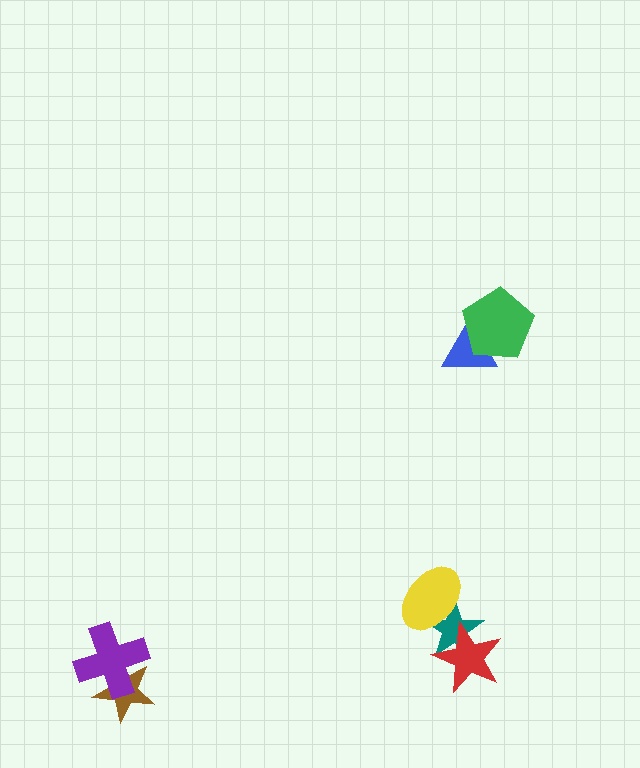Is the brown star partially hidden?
Yes, it is partially covered by another shape.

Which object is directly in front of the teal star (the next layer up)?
The red star is directly in front of the teal star.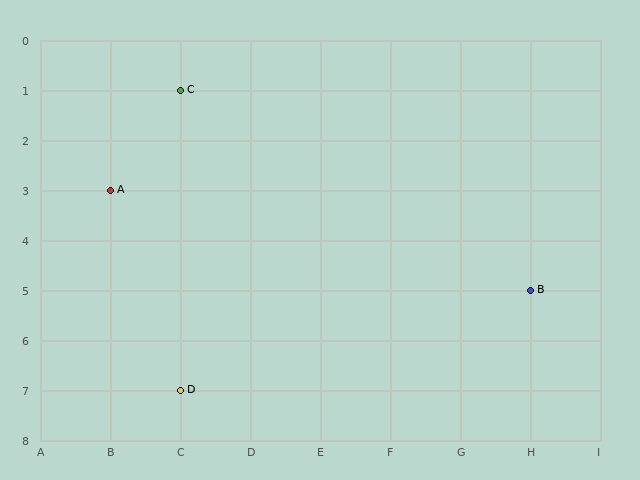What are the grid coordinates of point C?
Point C is at grid coordinates (C, 1).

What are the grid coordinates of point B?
Point B is at grid coordinates (H, 5).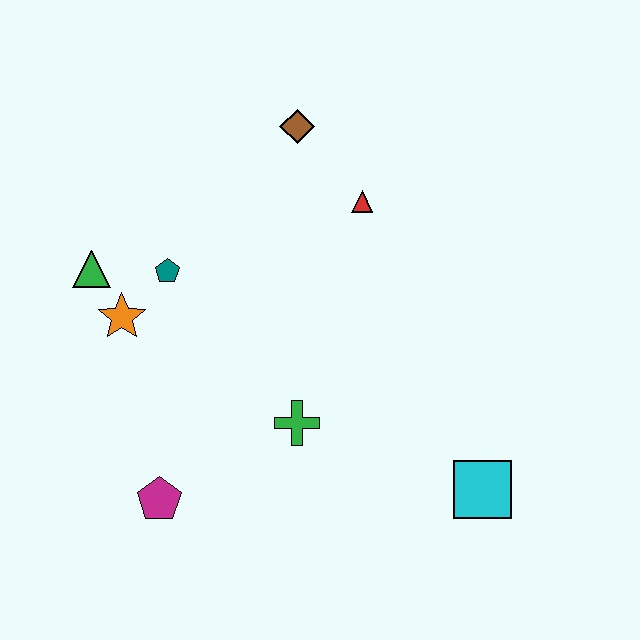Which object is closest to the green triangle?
The orange star is closest to the green triangle.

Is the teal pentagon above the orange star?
Yes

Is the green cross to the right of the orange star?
Yes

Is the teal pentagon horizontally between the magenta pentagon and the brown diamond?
Yes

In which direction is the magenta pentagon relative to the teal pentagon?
The magenta pentagon is below the teal pentagon.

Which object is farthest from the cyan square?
The green triangle is farthest from the cyan square.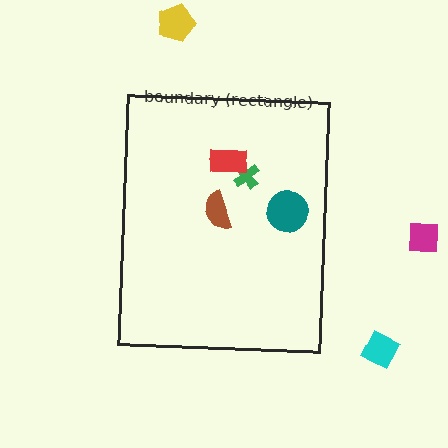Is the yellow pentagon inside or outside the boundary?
Outside.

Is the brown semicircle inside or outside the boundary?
Inside.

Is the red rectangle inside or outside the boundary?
Inside.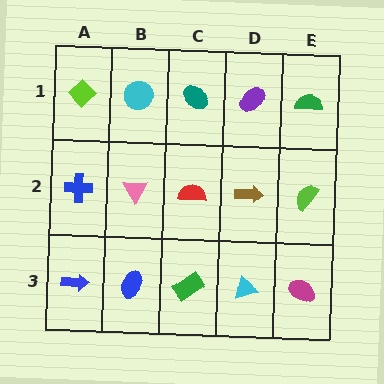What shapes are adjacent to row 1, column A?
A blue cross (row 2, column A), a cyan circle (row 1, column B).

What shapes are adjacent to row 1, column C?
A red semicircle (row 2, column C), a cyan circle (row 1, column B), a purple ellipse (row 1, column D).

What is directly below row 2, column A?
A blue arrow.